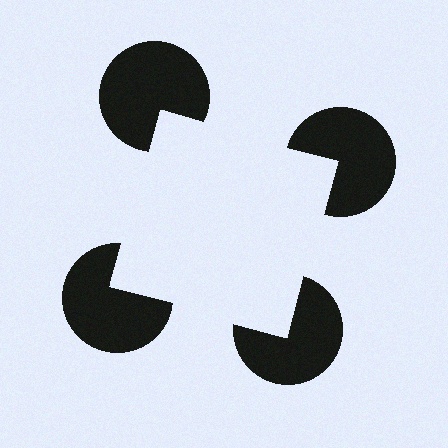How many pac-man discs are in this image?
There are 4 — one at each vertex of the illusory square.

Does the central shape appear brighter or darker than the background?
It typically appears slightly brighter than the background, even though no actual brightness change is drawn.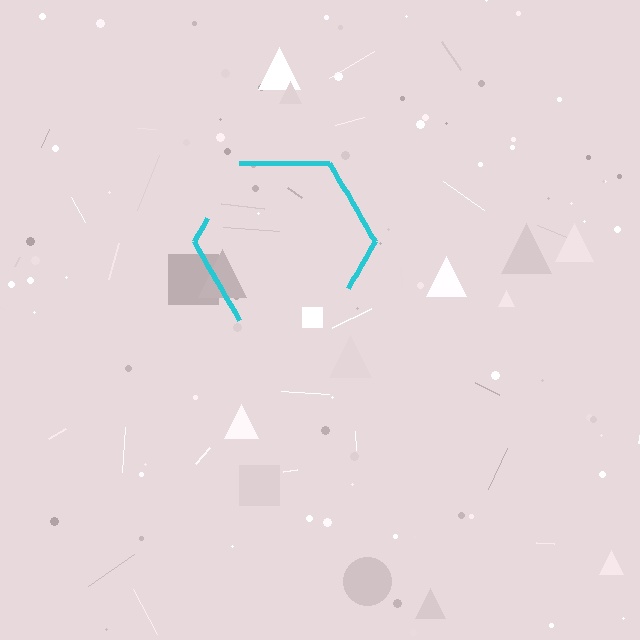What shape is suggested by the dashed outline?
The dashed outline suggests a hexagon.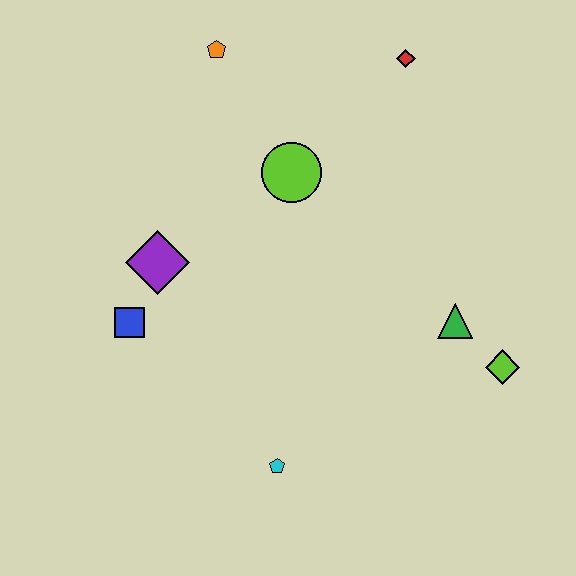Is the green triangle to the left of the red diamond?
No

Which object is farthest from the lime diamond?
The orange pentagon is farthest from the lime diamond.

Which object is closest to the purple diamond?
The blue square is closest to the purple diamond.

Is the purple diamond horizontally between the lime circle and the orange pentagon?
No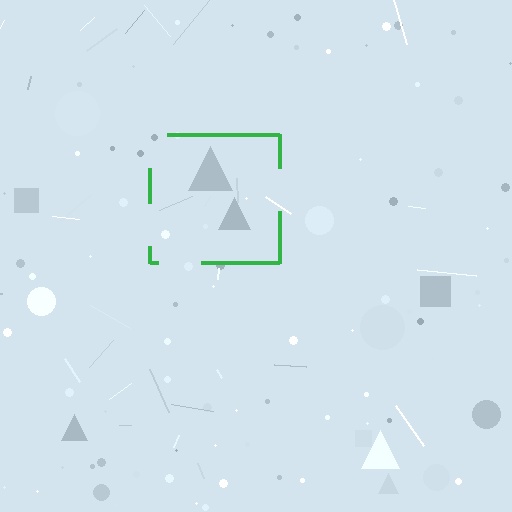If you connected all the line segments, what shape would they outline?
They would outline a square.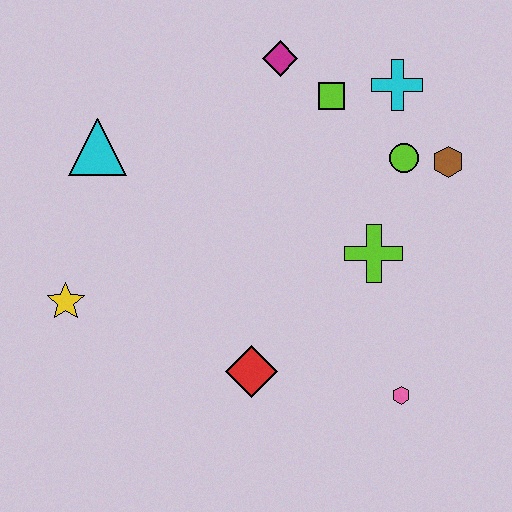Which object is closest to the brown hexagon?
The lime circle is closest to the brown hexagon.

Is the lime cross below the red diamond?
No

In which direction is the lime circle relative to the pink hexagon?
The lime circle is above the pink hexagon.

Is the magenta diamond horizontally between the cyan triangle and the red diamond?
No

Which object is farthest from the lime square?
The yellow star is farthest from the lime square.